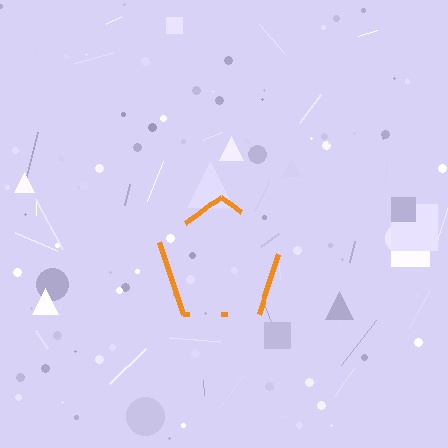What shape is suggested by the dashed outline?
The dashed outline suggests a pentagon.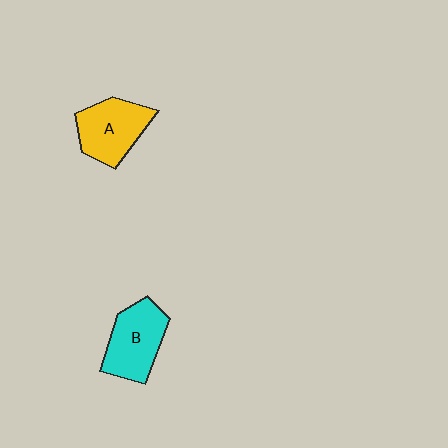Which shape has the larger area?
Shape B (cyan).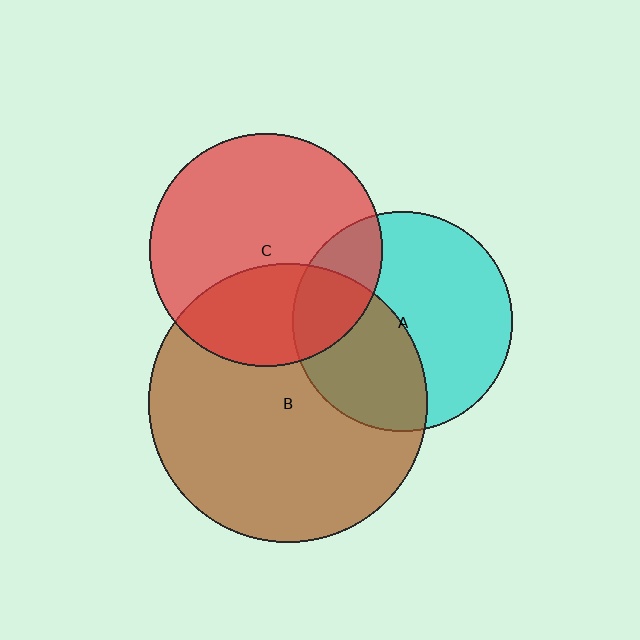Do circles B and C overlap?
Yes.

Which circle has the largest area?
Circle B (brown).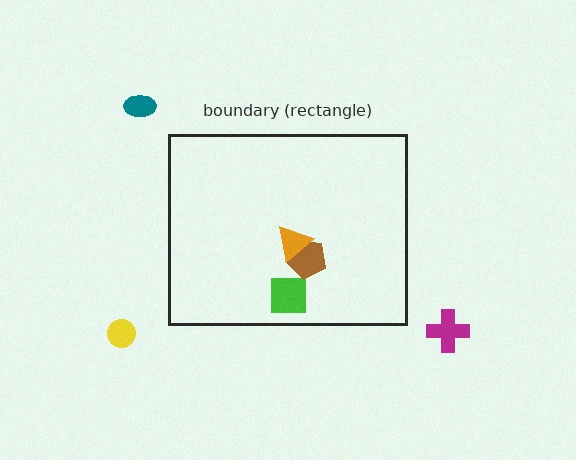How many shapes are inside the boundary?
3 inside, 3 outside.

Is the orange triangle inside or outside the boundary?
Inside.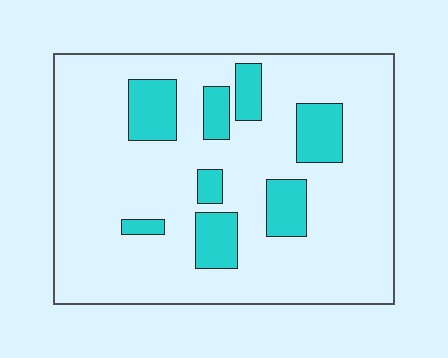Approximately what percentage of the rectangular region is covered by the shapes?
Approximately 20%.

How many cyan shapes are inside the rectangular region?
8.